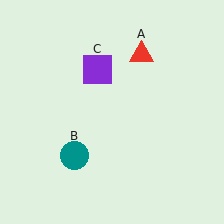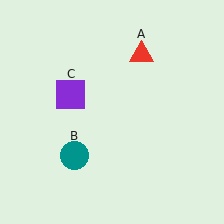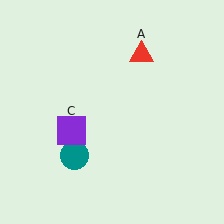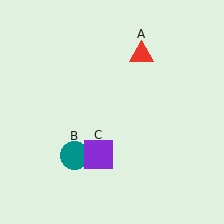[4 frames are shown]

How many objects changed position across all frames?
1 object changed position: purple square (object C).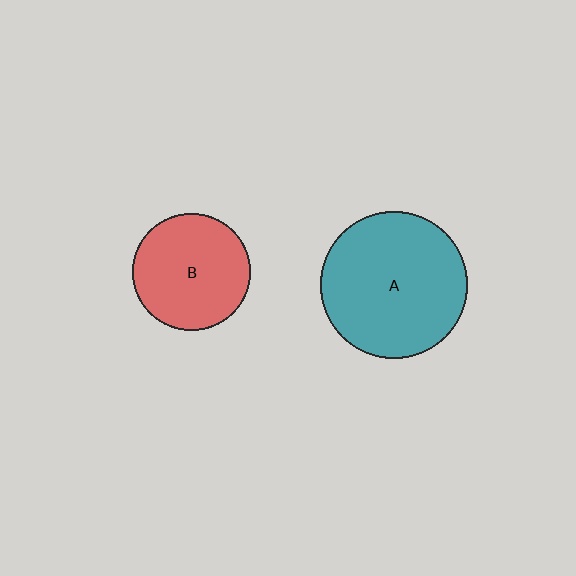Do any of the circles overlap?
No, none of the circles overlap.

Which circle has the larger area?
Circle A (teal).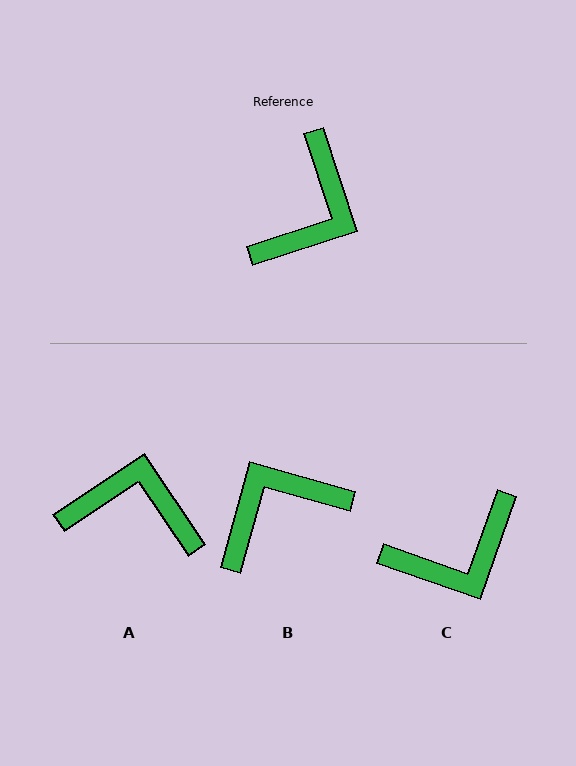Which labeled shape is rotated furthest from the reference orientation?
B, about 146 degrees away.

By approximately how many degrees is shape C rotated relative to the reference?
Approximately 38 degrees clockwise.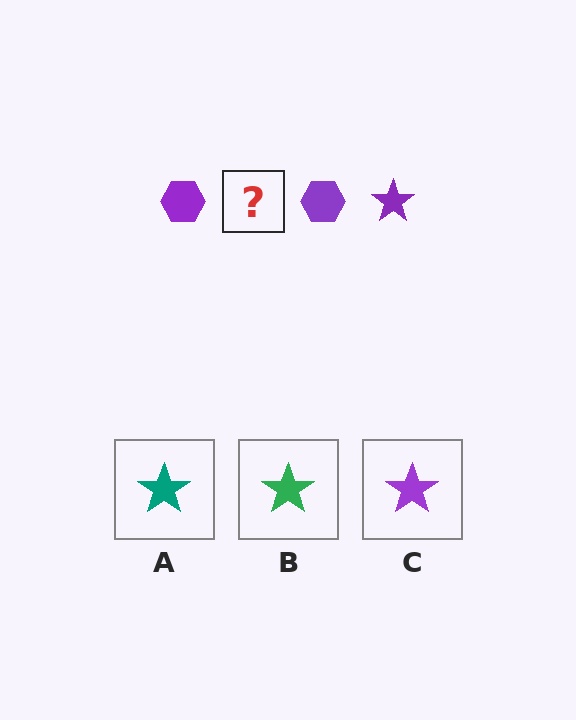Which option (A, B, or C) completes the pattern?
C.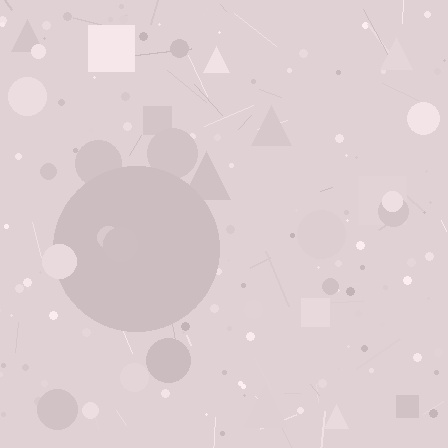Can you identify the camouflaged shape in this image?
The camouflaged shape is a circle.